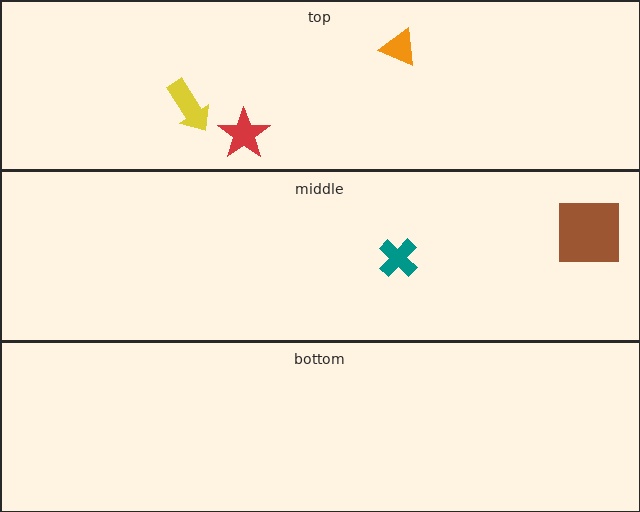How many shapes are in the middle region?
2.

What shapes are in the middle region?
The brown square, the teal cross.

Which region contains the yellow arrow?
The top region.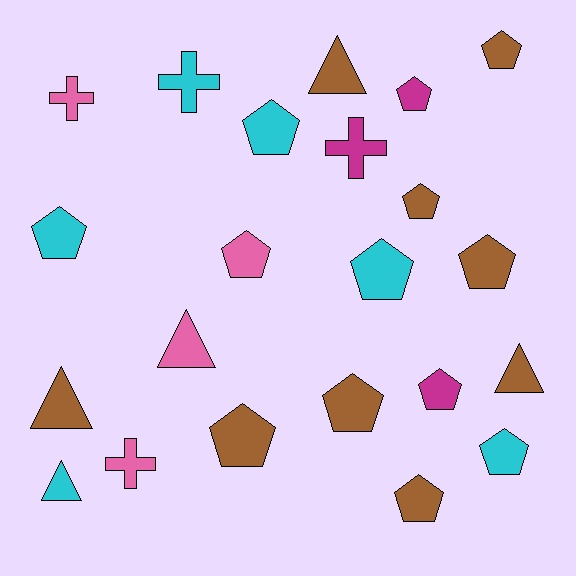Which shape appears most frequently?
Pentagon, with 13 objects.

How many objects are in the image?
There are 22 objects.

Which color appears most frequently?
Brown, with 9 objects.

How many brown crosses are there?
There are no brown crosses.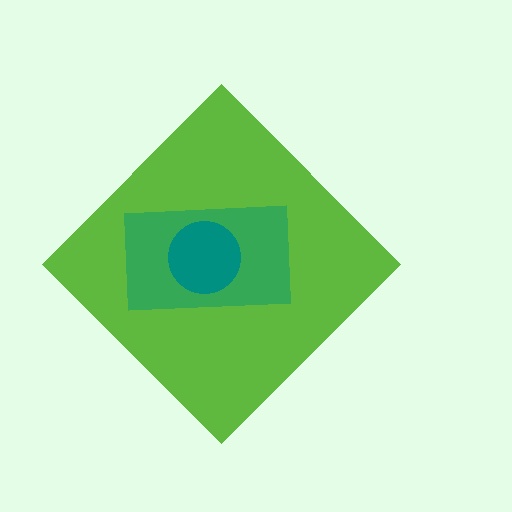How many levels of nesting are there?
3.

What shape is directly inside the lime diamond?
The green rectangle.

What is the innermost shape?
The teal circle.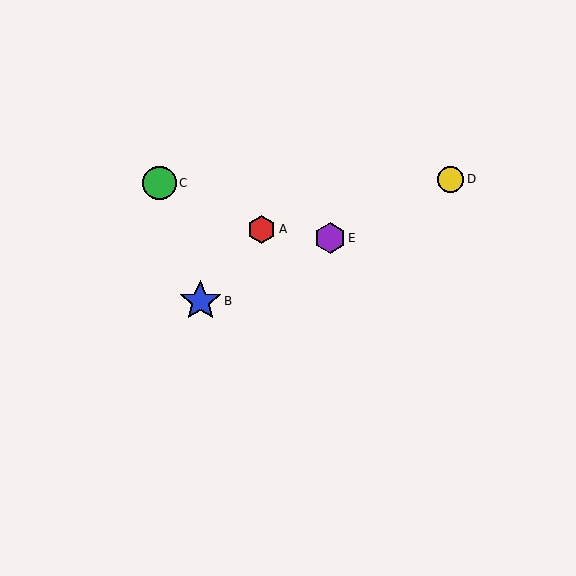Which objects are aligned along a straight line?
Objects B, D, E are aligned along a straight line.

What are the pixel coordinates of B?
Object B is at (200, 301).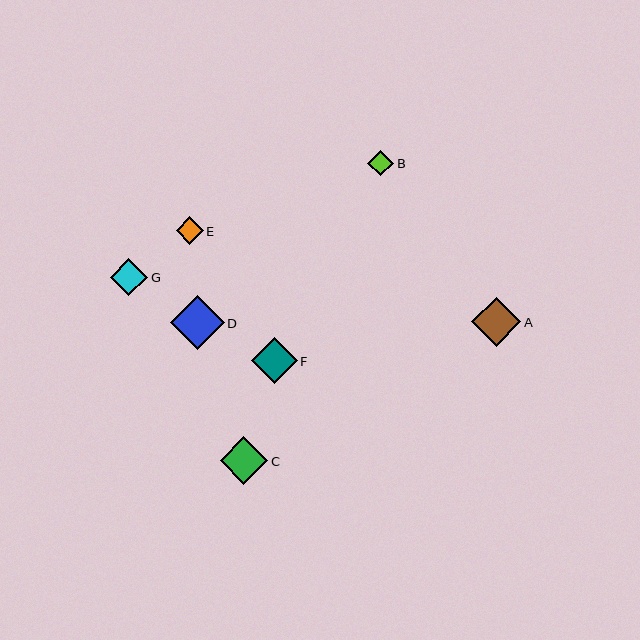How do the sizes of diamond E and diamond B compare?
Diamond E and diamond B are approximately the same size.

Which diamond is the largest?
Diamond D is the largest with a size of approximately 53 pixels.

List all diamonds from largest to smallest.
From largest to smallest: D, A, C, F, G, E, B.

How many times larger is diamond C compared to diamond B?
Diamond C is approximately 1.9 times the size of diamond B.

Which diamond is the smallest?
Diamond B is the smallest with a size of approximately 26 pixels.